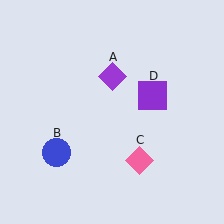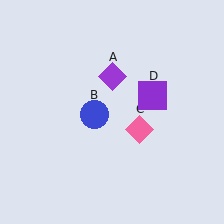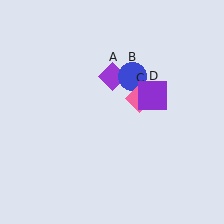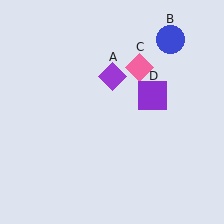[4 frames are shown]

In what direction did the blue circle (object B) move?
The blue circle (object B) moved up and to the right.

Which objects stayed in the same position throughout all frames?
Purple diamond (object A) and purple square (object D) remained stationary.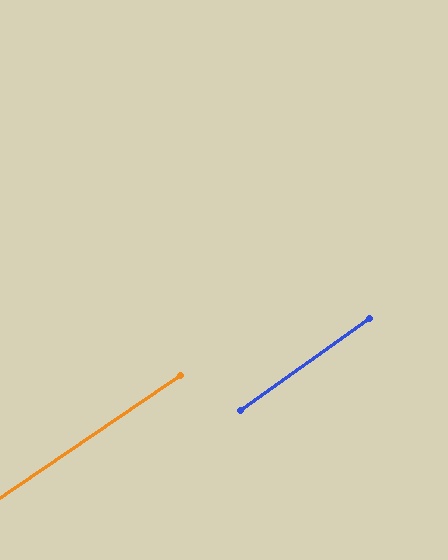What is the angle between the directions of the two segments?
Approximately 2 degrees.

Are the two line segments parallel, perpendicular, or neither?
Parallel — their directions differ by only 1.5°.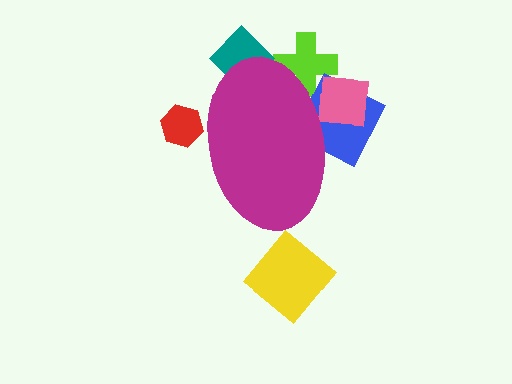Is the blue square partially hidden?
Yes, the blue square is partially hidden behind the magenta ellipse.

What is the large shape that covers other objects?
A magenta ellipse.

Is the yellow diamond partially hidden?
No, the yellow diamond is fully visible.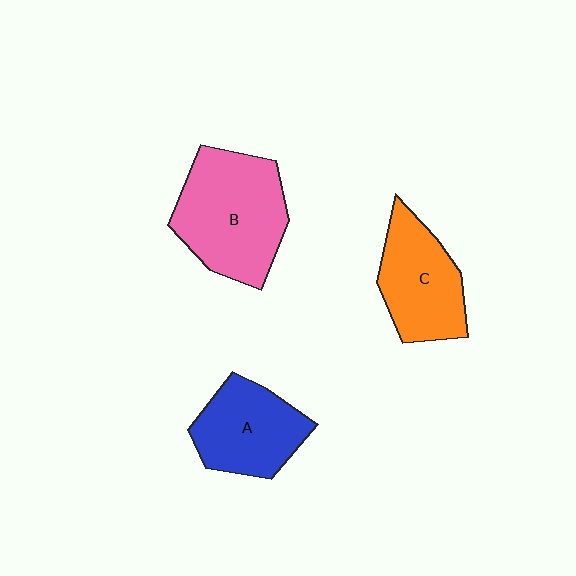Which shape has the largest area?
Shape B (pink).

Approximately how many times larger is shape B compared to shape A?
Approximately 1.4 times.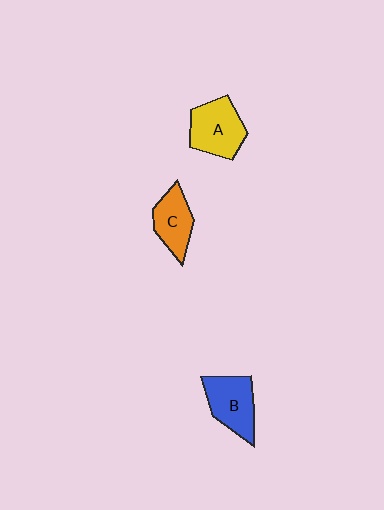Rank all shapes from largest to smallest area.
From largest to smallest: A (yellow), B (blue), C (orange).